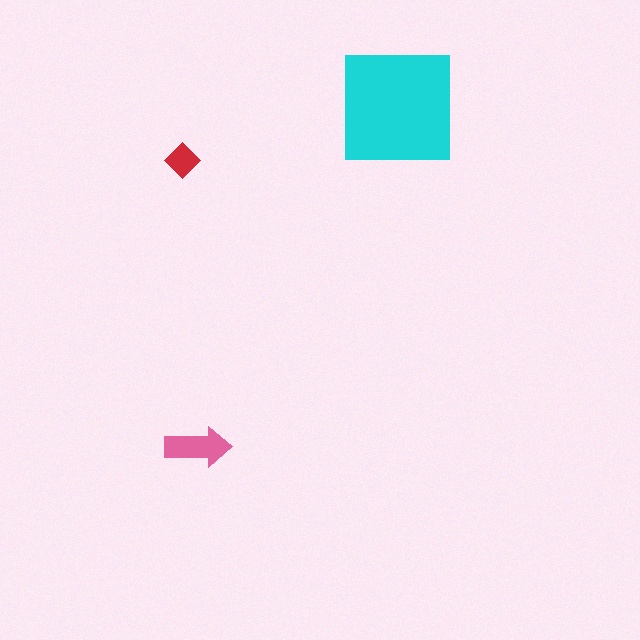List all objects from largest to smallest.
The cyan square, the pink arrow, the red diamond.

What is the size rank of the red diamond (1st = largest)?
3rd.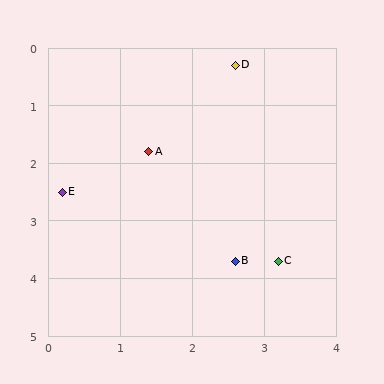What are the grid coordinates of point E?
Point E is at approximately (0.2, 2.5).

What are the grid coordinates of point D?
Point D is at approximately (2.6, 0.3).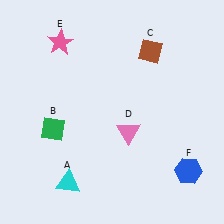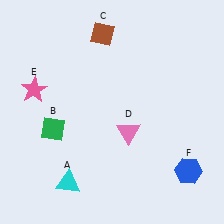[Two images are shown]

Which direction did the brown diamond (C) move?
The brown diamond (C) moved left.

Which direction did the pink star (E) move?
The pink star (E) moved down.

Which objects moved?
The objects that moved are: the brown diamond (C), the pink star (E).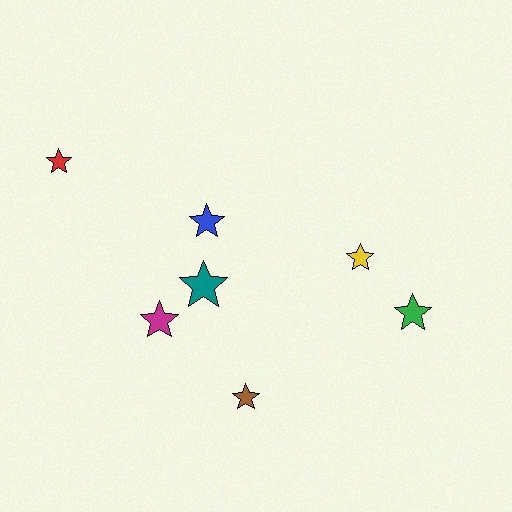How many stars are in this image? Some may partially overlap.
There are 7 stars.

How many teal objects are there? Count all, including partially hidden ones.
There is 1 teal object.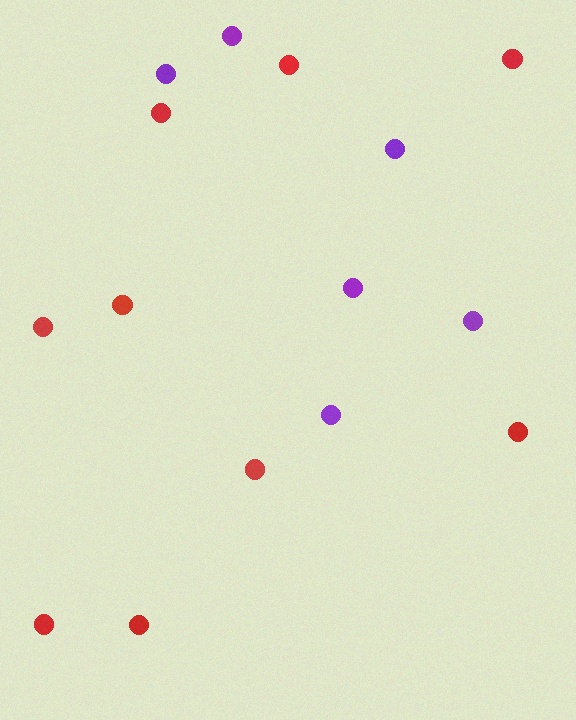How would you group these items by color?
There are 2 groups: one group of purple circles (6) and one group of red circles (9).